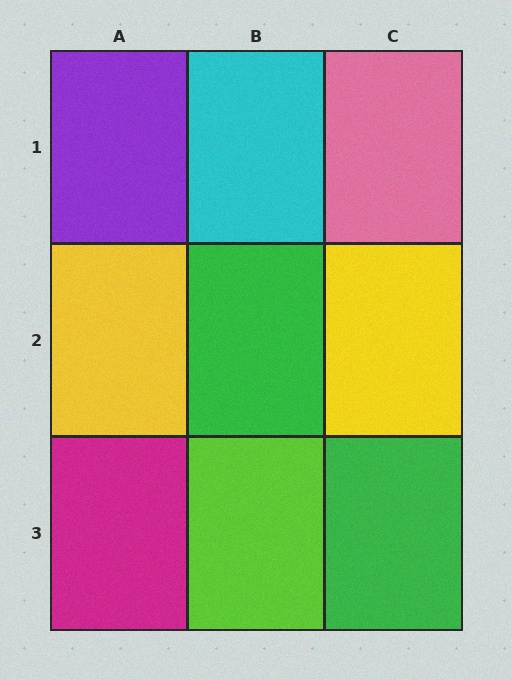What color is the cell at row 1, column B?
Cyan.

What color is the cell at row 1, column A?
Purple.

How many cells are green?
2 cells are green.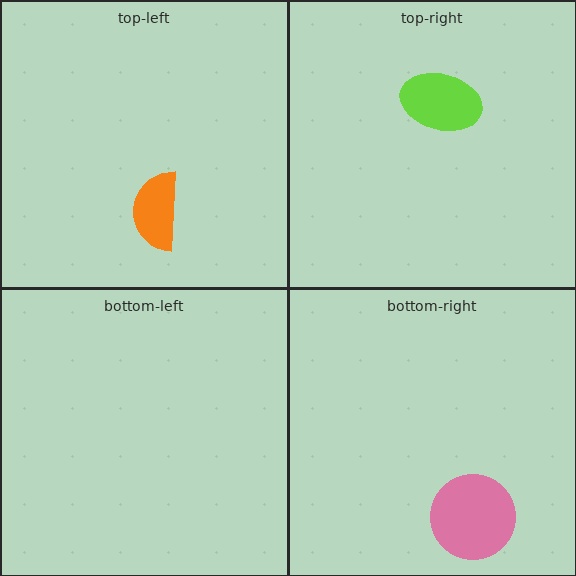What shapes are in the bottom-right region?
The pink circle.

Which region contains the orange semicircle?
The top-left region.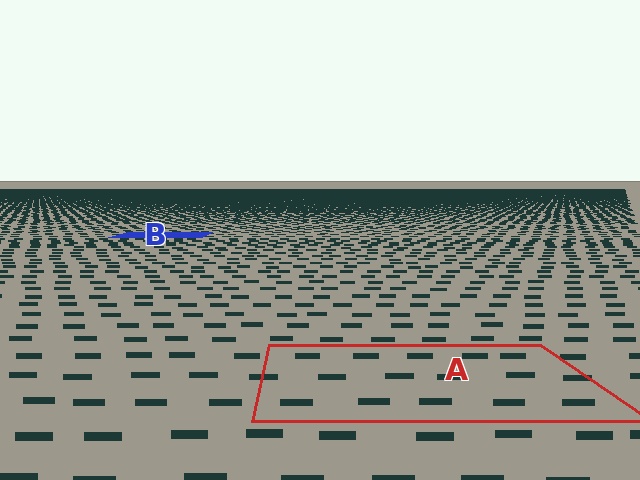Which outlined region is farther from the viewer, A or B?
Region B is farther from the viewer — the texture elements inside it appear smaller and more densely packed.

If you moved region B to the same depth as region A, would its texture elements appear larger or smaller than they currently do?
They would appear larger. At a closer depth, the same texture elements are projected at a bigger on-screen size.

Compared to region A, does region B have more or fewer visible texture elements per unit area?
Region B has more texture elements per unit area — they are packed more densely because it is farther away.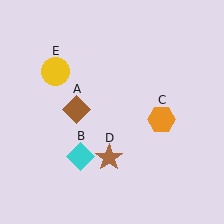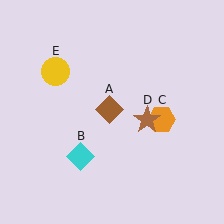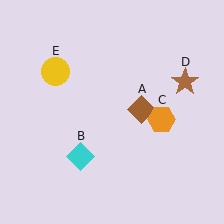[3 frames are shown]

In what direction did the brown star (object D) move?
The brown star (object D) moved up and to the right.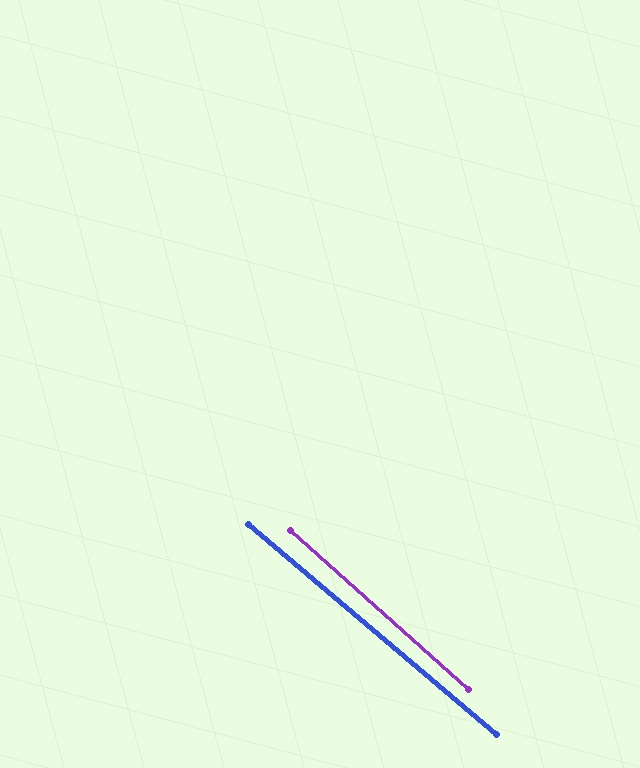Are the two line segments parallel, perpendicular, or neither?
Parallel — their directions differ by only 1.7°.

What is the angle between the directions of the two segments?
Approximately 2 degrees.